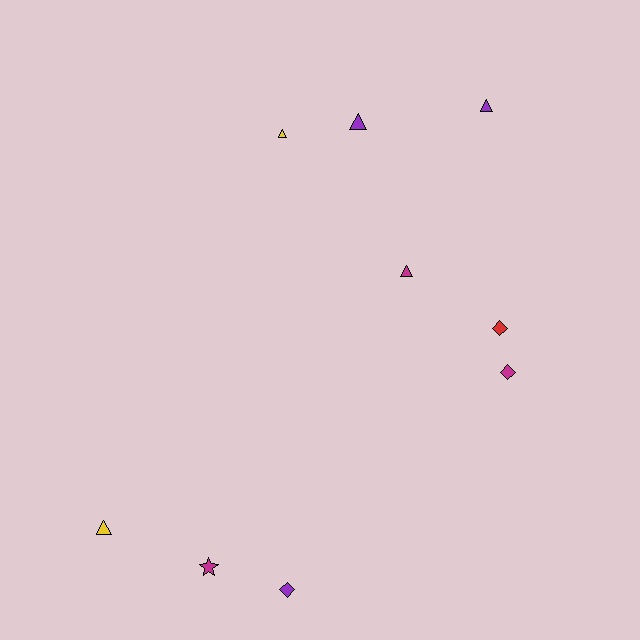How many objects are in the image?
There are 9 objects.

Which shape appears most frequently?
Triangle, with 5 objects.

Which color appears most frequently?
Purple, with 3 objects.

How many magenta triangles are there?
There is 1 magenta triangle.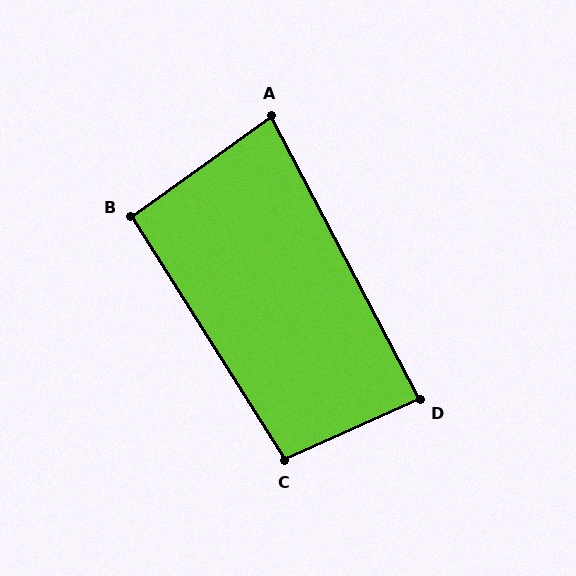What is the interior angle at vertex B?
Approximately 93 degrees (approximately right).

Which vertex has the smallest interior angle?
A, at approximately 82 degrees.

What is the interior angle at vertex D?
Approximately 87 degrees (approximately right).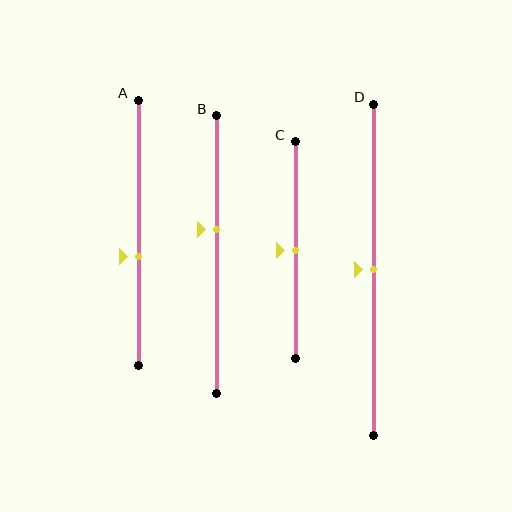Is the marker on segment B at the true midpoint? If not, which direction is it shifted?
No, the marker on segment B is shifted upward by about 9% of the segment length.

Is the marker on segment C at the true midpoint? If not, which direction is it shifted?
Yes, the marker on segment C is at the true midpoint.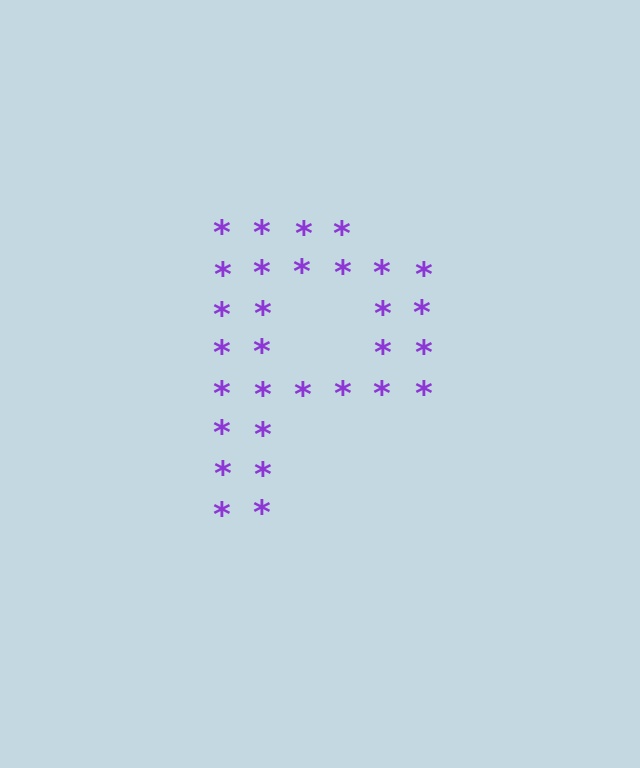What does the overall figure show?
The overall figure shows the letter P.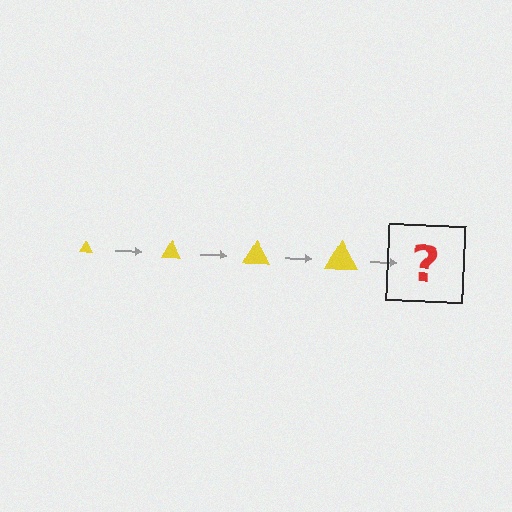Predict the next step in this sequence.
The next step is a yellow triangle, larger than the previous one.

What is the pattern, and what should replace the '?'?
The pattern is that the triangle gets progressively larger each step. The '?' should be a yellow triangle, larger than the previous one.